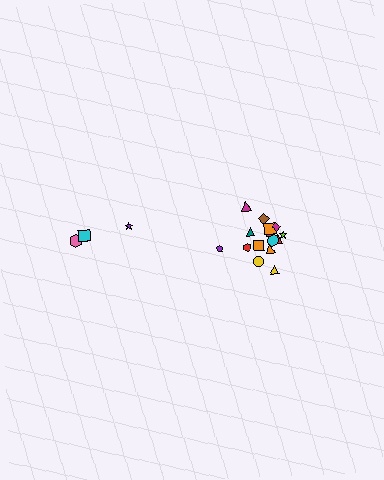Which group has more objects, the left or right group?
The right group.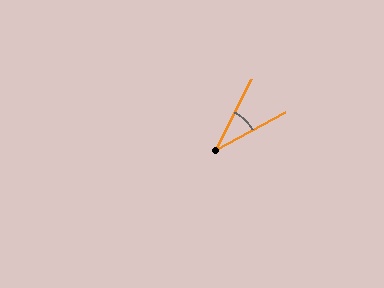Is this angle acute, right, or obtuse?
It is acute.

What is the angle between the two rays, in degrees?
Approximately 34 degrees.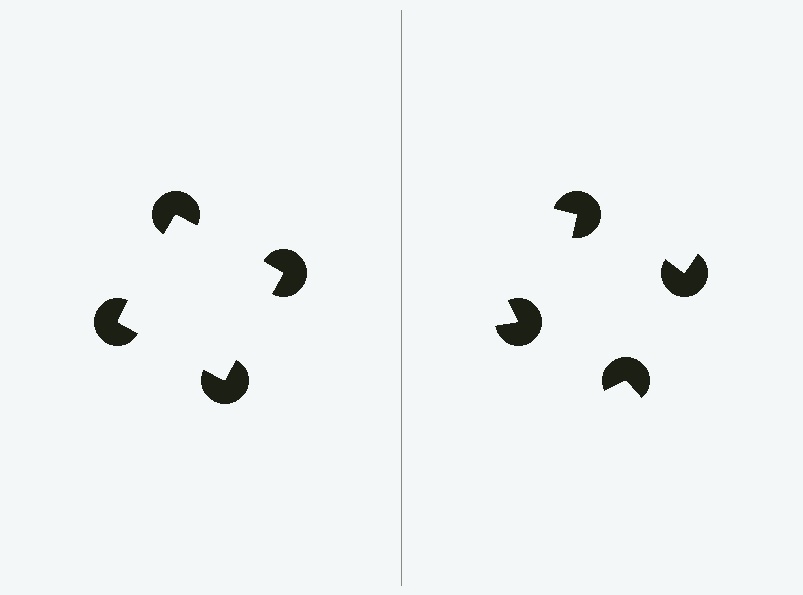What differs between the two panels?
The pac-man discs are positioned identically on both sides; only the wedge orientations differ. On the left they align to a square; on the right they are misaligned.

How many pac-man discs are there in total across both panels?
8 — 4 on each side.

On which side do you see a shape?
An illusory square appears on the left side. On the right side the wedge cuts are rotated, so no coherent shape forms.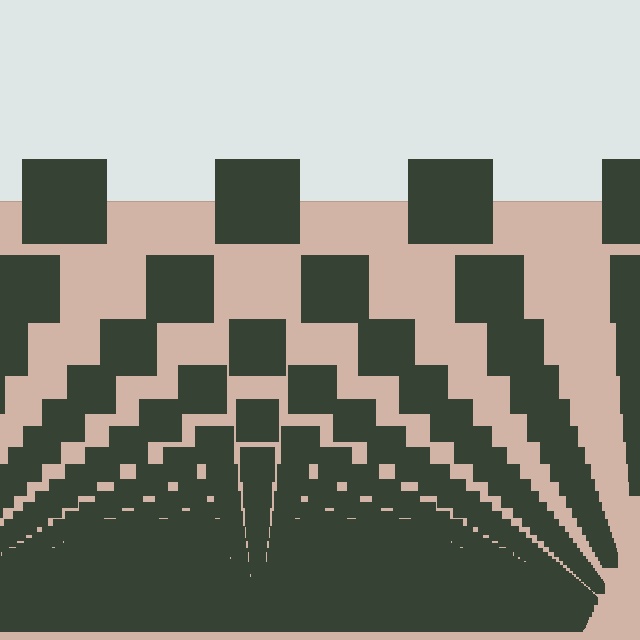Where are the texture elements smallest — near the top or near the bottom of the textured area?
Near the bottom.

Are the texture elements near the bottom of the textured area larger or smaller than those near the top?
Smaller. The gradient is inverted — elements near the bottom are smaller and denser.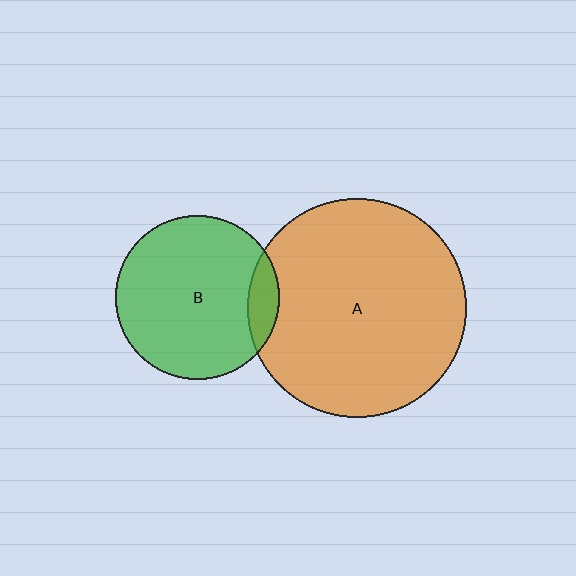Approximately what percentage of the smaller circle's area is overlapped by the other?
Approximately 10%.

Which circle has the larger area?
Circle A (orange).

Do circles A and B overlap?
Yes.